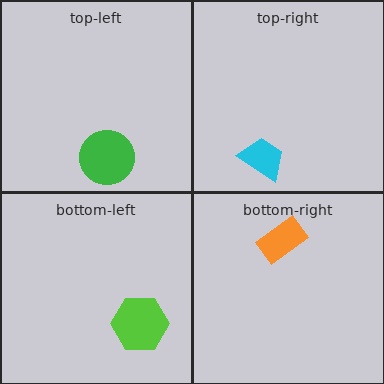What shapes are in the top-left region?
The green circle.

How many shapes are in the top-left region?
1.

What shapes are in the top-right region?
The cyan trapezoid.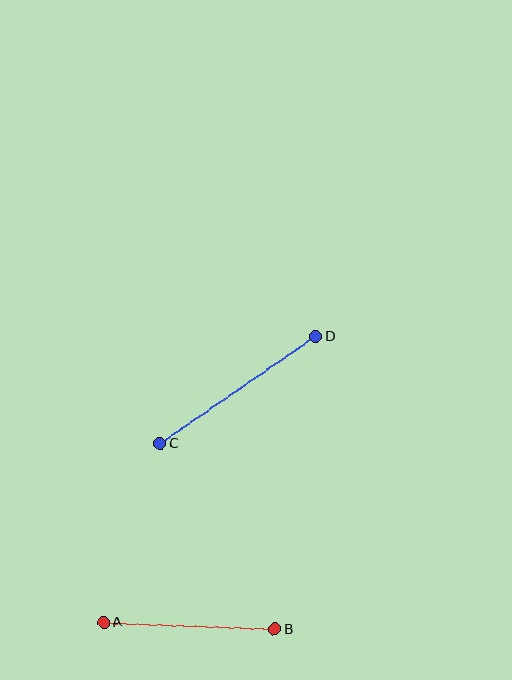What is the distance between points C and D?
The distance is approximately 189 pixels.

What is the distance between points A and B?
The distance is approximately 171 pixels.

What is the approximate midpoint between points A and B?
The midpoint is at approximately (189, 626) pixels.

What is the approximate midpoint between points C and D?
The midpoint is at approximately (238, 390) pixels.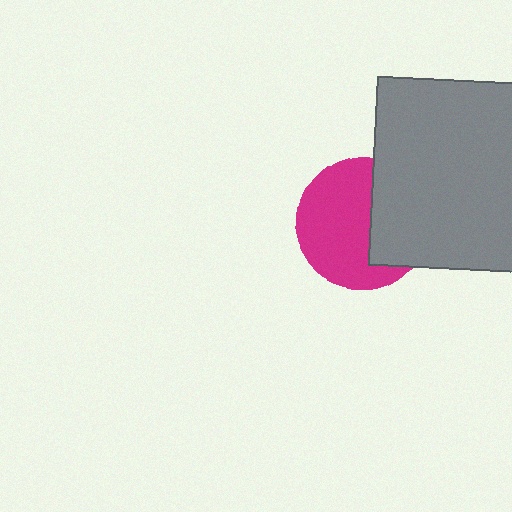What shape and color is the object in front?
The object in front is a gray rectangle.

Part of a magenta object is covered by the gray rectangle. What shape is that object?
It is a circle.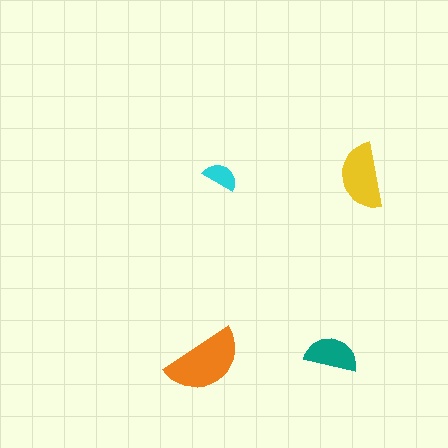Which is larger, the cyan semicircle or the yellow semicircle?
The yellow one.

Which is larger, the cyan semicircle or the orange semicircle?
The orange one.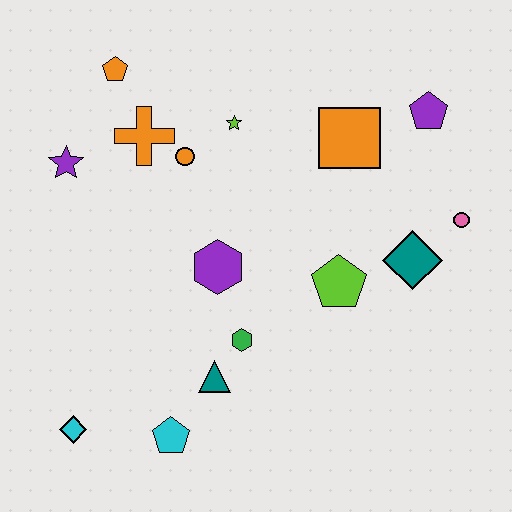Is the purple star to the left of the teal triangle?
Yes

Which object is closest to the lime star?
The orange circle is closest to the lime star.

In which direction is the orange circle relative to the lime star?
The orange circle is to the left of the lime star.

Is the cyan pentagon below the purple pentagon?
Yes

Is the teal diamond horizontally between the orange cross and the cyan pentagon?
No